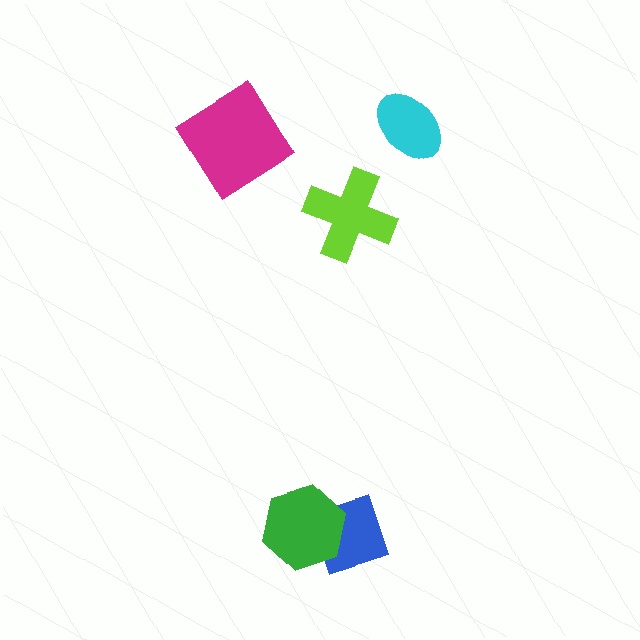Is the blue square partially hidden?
Yes, it is partially covered by another shape.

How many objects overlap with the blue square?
1 object overlaps with the blue square.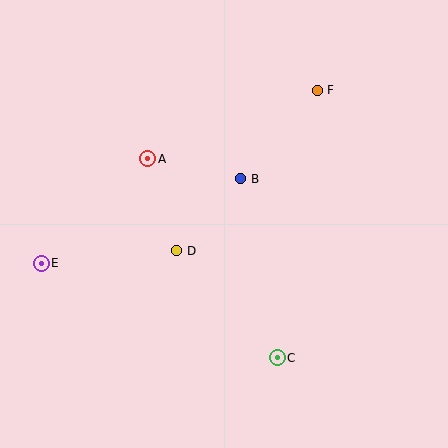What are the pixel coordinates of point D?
Point D is at (177, 251).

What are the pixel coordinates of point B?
Point B is at (241, 179).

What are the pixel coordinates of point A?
Point A is at (148, 159).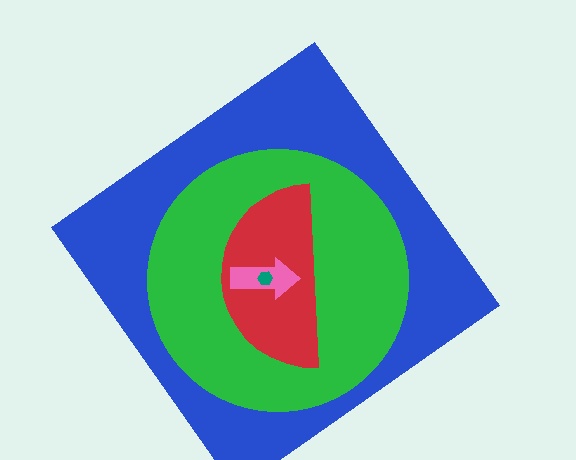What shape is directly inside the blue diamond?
The green circle.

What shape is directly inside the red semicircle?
The pink arrow.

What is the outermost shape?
The blue diamond.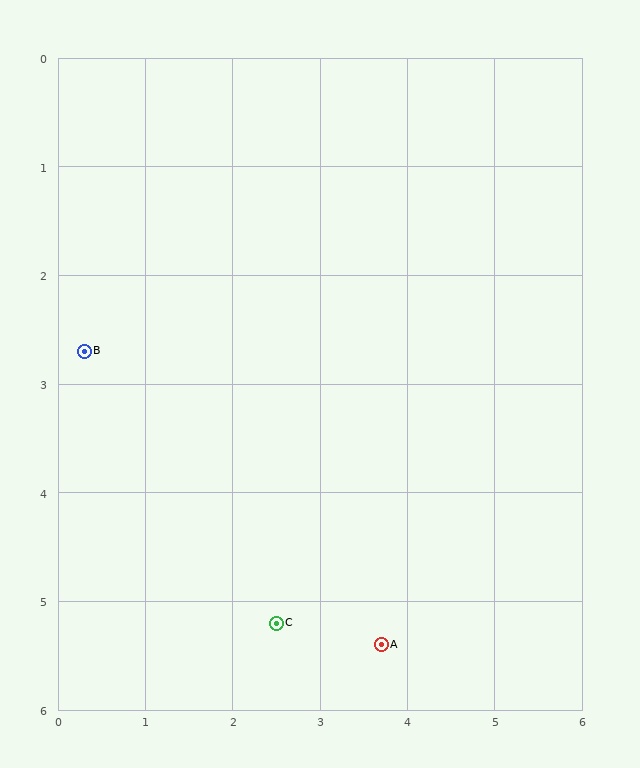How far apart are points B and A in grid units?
Points B and A are about 4.3 grid units apart.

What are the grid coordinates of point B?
Point B is at approximately (0.3, 2.7).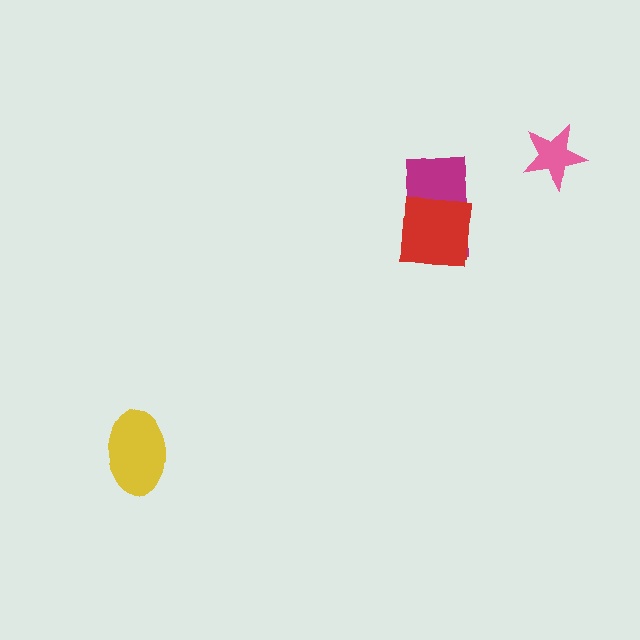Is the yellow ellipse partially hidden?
No, no other shape covers it.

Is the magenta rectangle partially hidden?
Yes, it is partially covered by another shape.